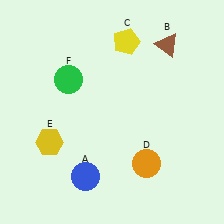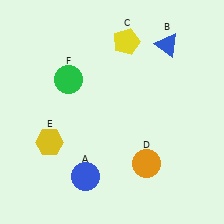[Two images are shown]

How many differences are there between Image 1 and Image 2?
There is 1 difference between the two images.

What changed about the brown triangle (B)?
In Image 1, B is brown. In Image 2, it changed to blue.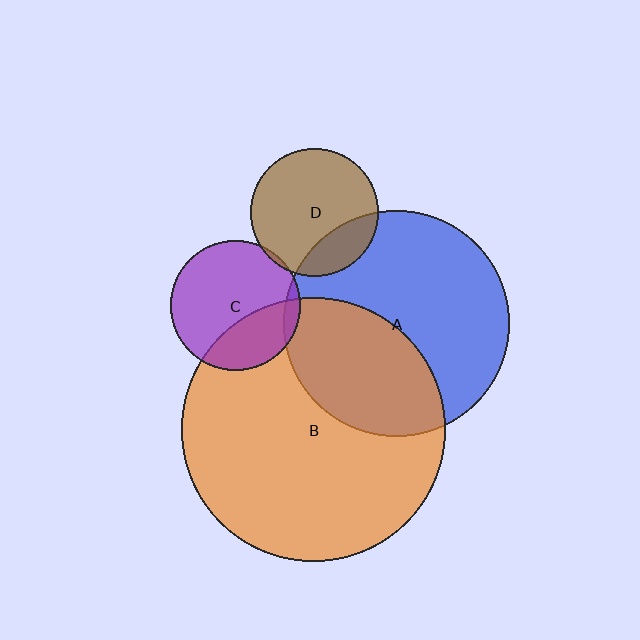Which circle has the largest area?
Circle B (orange).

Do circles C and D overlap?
Yes.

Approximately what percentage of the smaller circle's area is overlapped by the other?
Approximately 5%.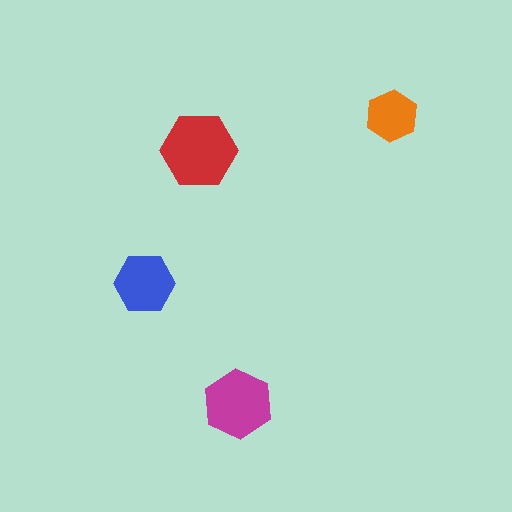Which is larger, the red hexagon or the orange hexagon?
The red one.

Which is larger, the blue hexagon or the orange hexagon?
The blue one.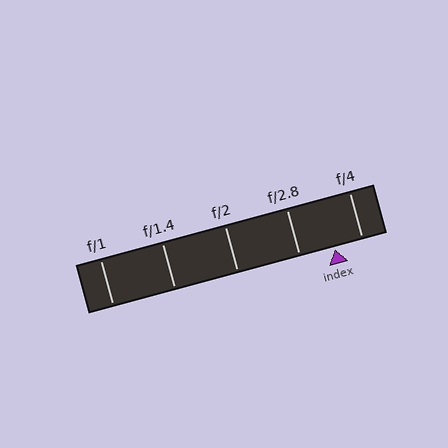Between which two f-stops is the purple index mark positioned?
The index mark is between f/2.8 and f/4.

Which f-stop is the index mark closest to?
The index mark is closest to f/4.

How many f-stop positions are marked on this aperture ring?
There are 5 f-stop positions marked.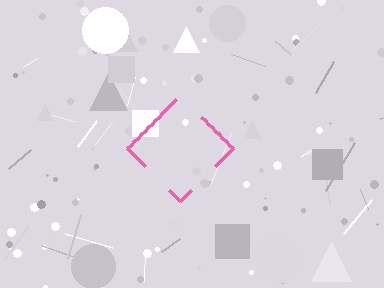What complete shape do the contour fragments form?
The contour fragments form a diamond.